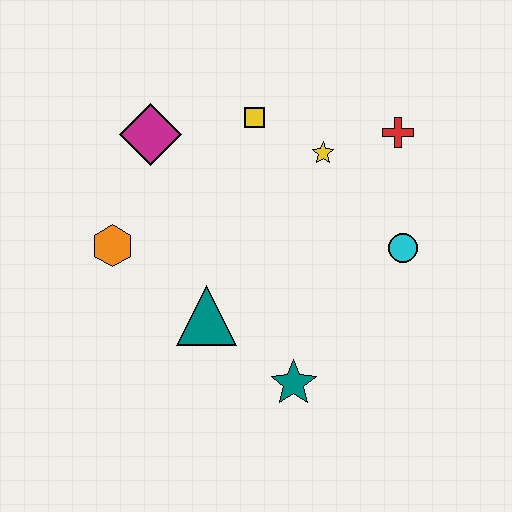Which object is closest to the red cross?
The yellow star is closest to the red cross.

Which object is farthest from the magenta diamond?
The teal star is farthest from the magenta diamond.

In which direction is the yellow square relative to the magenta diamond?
The yellow square is to the right of the magenta diamond.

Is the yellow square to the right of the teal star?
No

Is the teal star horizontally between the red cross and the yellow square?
Yes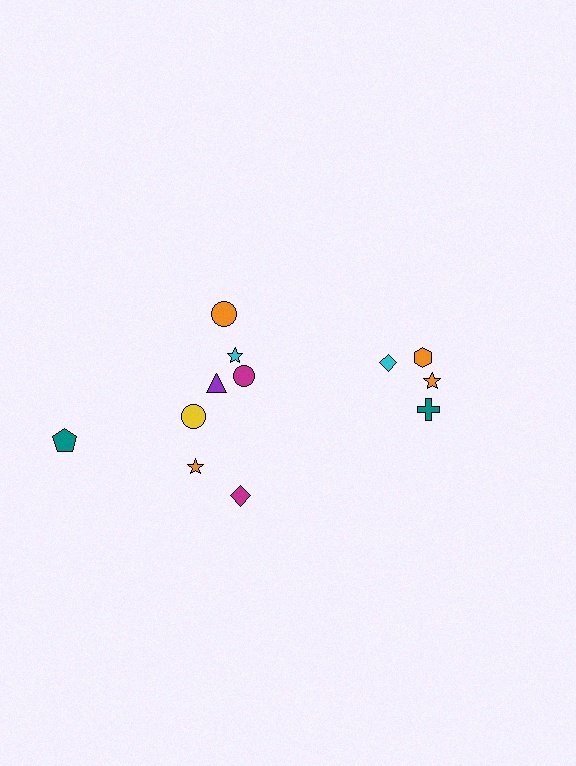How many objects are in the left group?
There are 8 objects.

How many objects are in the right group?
There are 4 objects.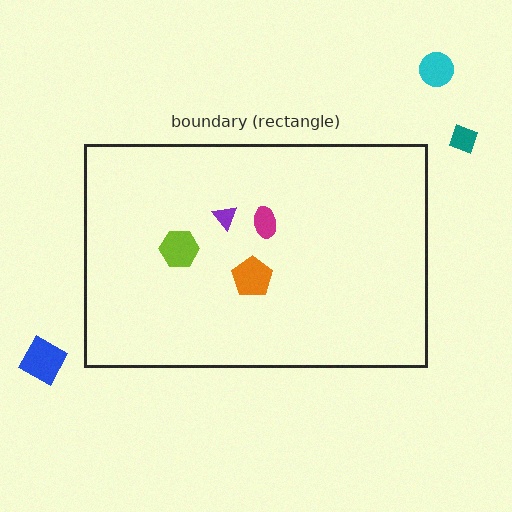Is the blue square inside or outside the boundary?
Outside.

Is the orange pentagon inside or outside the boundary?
Inside.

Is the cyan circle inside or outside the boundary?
Outside.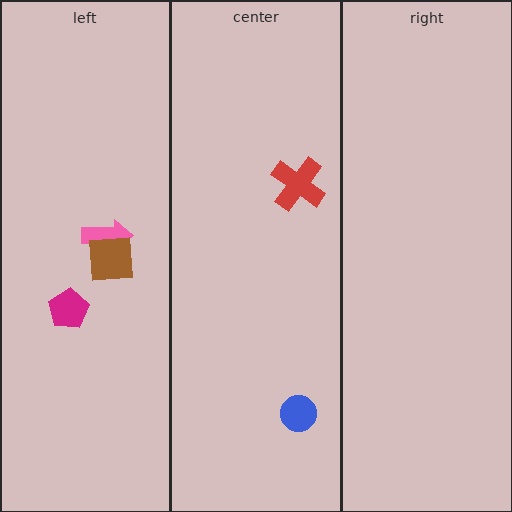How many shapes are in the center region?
2.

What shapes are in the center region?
The red cross, the blue circle.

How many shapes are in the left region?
3.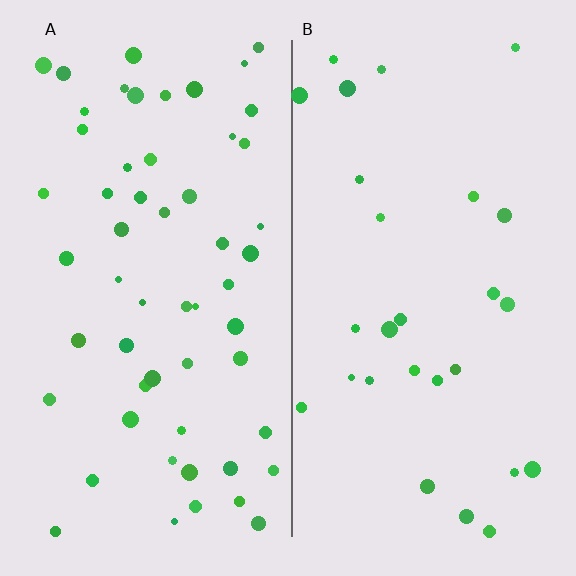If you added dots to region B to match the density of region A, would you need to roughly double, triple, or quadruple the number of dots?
Approximately double.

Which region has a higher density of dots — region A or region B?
A (the left).